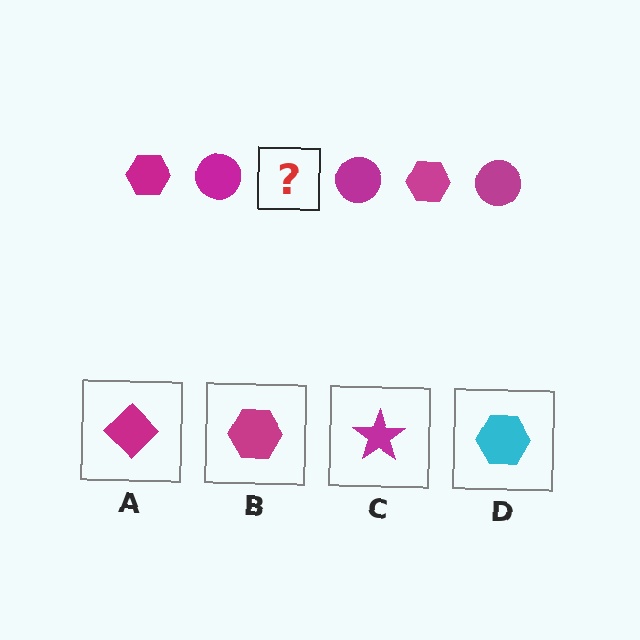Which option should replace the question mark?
Option B.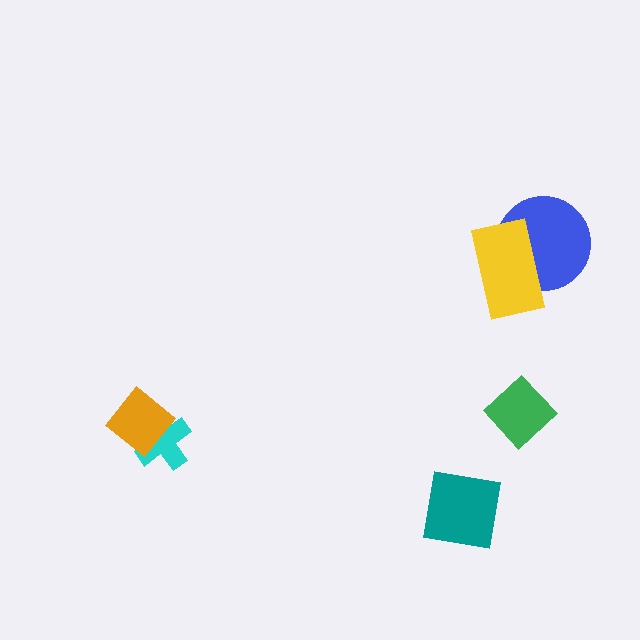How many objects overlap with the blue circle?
1 object overlaps with the blue circle.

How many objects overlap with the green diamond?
0 objects overlap with the green diamond.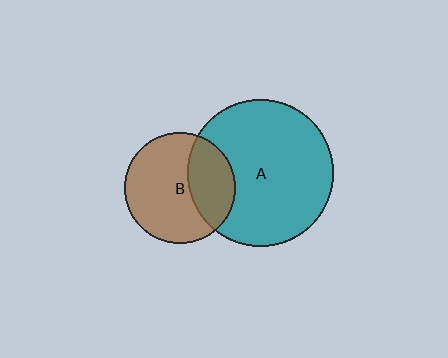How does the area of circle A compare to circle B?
Approximately 1.7 times.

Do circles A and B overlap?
Yes.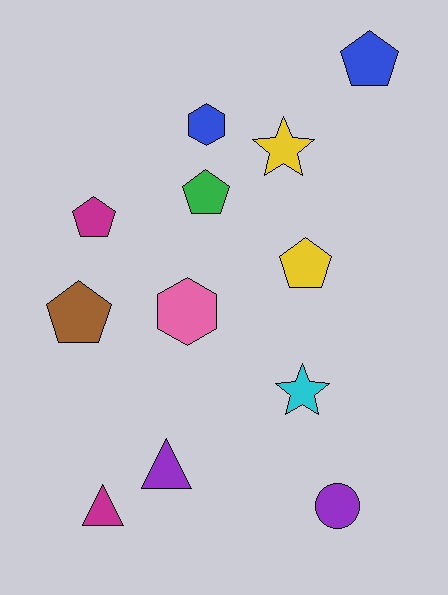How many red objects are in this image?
There are no red objects.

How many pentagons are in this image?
There are 5 pentagons.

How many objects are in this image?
There are 12 objects.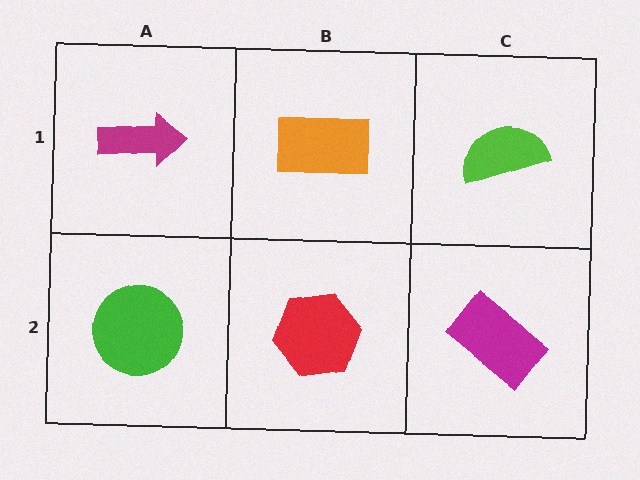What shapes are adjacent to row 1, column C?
A magenta rectangle (row 2, column C), an orange rectangle (row 1, column B).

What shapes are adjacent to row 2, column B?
An orange rectangle (row 1, column B), a green circle (row 2, column A), a magenta rectangle (row 2, column C).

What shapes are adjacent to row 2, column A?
A magenta arrow (row 1, column A), a red hexagon (row 2, column B).